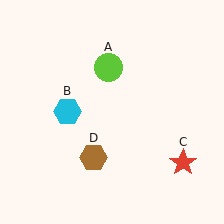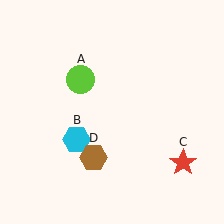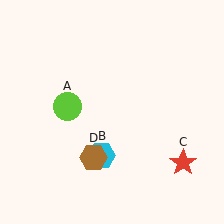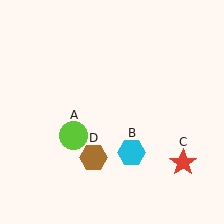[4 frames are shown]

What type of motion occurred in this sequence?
The lime circle (object A), cyan hexagon (object B) rotated counterclockwise around the center of the scene.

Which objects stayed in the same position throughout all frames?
Red star (object C) and brown hexagon (object D) remained stationary.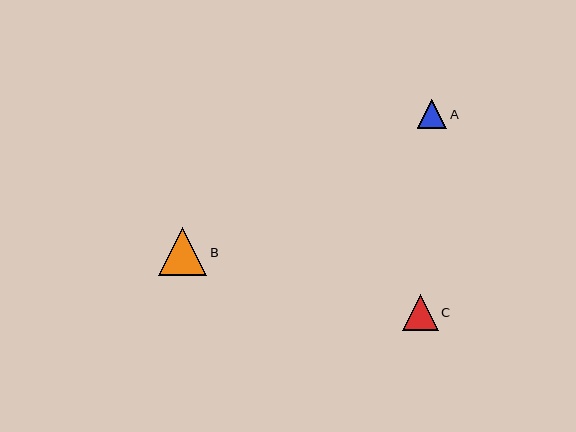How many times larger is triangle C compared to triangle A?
Triangle C is approximately 1.2 times the size of triangle A.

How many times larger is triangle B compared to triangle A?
Triangle B is approximately 1.7 times the size of triangle A.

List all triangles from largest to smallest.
From largest to smallest: B, C, A.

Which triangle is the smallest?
Triangle A is the smallest with a size of approximately 29 pixels.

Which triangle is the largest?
Triangle B is the largest with a size of approximately 49 pixels.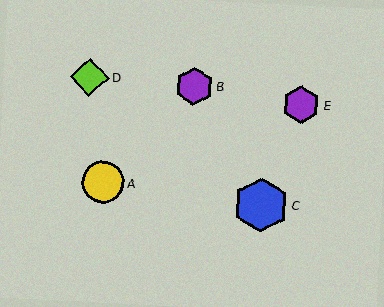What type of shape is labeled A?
Shape A is a yellow circle.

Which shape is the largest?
The blue hexagon (labeled C) is the largest.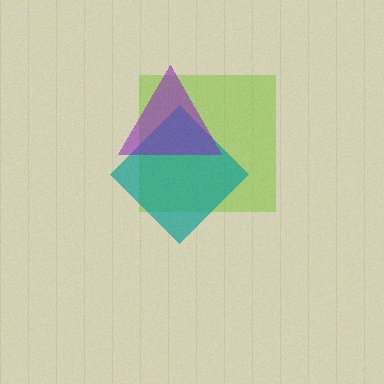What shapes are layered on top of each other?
The layered shapes are: a lime square, a teal diamond, a purple triangle.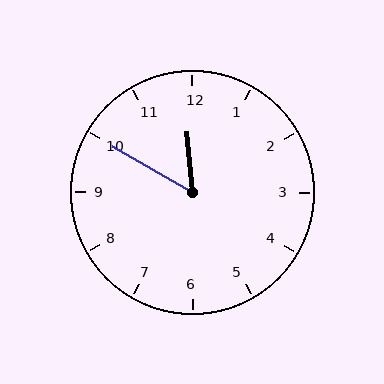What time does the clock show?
11:50.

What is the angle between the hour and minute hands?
Approximately 55 degrees.